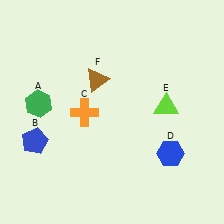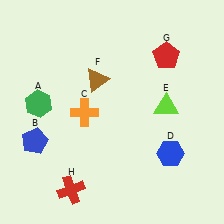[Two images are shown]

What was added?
A red pentagon (G), a red cross (H) were added in Image 2.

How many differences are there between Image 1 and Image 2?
There are 2 differences between the two images.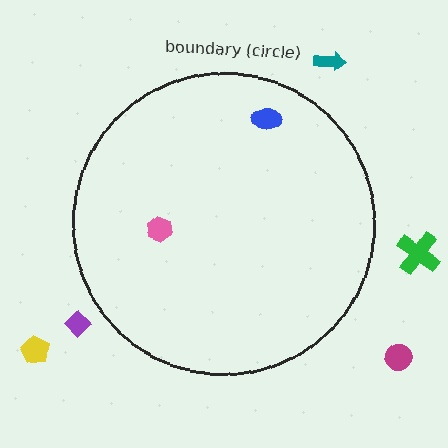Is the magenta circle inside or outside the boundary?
Outside.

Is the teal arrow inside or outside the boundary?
Outside.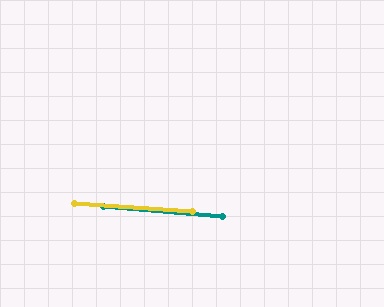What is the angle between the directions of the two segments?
Approximately 0 degrees.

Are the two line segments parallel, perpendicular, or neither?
Parallel — their directions differ by only 0.5°.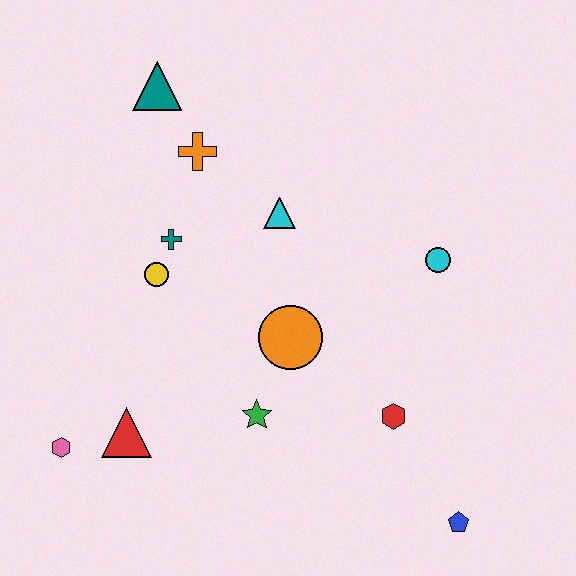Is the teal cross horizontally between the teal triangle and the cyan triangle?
Yes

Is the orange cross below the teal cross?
No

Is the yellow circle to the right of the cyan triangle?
No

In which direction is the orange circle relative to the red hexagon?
The orange circle is to the left of the red hexagon.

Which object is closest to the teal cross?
The yellow circle is closest to the teal cross.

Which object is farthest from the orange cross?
The blue pentagon is farthest from the orange cross.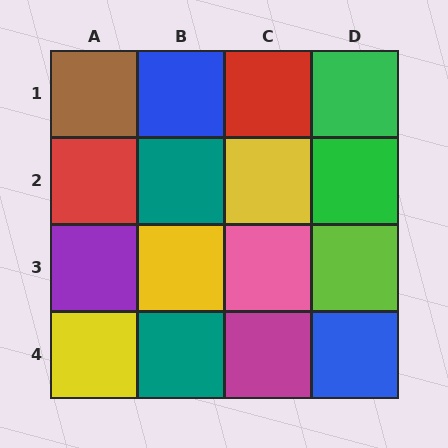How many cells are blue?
2 cells are blue.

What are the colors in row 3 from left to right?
Purple, yellow, pink, lime.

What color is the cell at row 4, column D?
Blue.